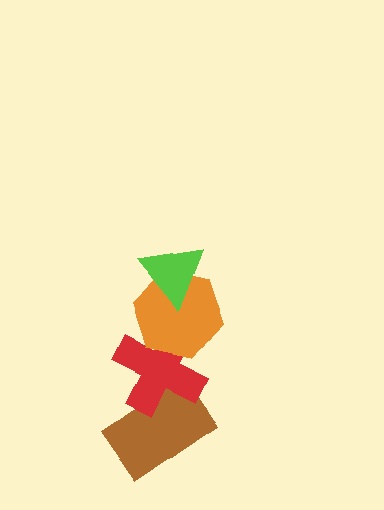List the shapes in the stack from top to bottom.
From top to bottom: the lime triangle, the orange hexagon, the red cross, the brown rectangle.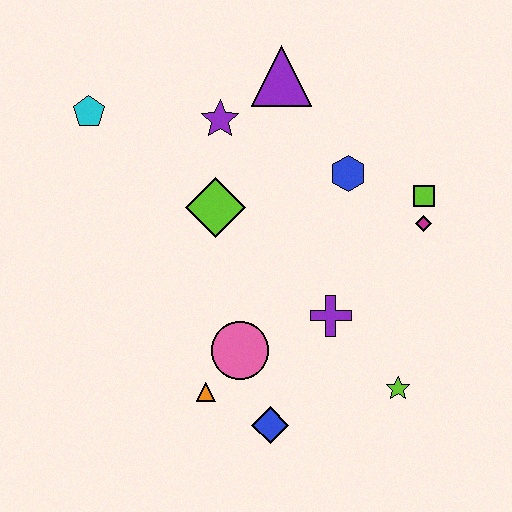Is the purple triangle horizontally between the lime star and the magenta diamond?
No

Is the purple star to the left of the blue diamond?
Yes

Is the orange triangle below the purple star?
Yes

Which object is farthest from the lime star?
The cyan pentagon is farthest from the lime star.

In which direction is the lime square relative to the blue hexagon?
The lime square is to the right of the blue hexagon.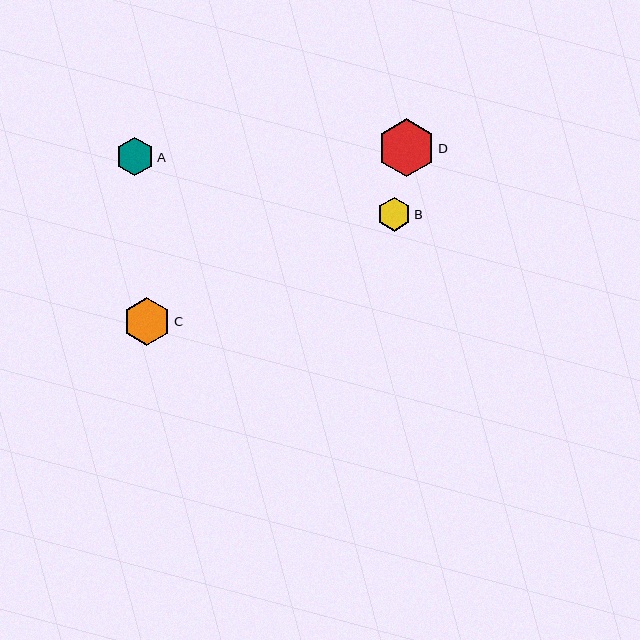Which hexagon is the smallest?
Hexagon B is the smallest with a size of approximately 34 pixels.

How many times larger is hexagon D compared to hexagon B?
Hexagon D is approximately 1.7 times the size of hexagon B.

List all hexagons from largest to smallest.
From largest to smallest: D, C, A, B.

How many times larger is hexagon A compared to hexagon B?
Hexagon A is approximately 1.2 times the size of hexagon B.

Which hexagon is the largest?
Hexagon D is the largest with a size of approximately 58 pixels.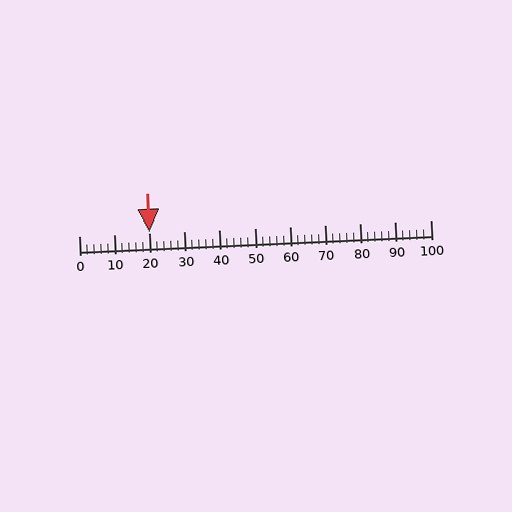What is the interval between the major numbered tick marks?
The major tick marks are spaced 10 units apart.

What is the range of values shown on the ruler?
The ruler shows values from 0 to 100.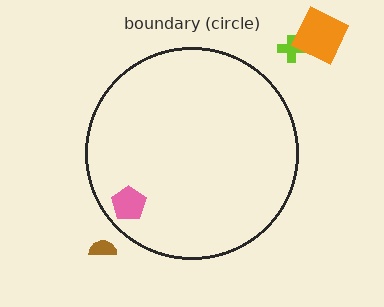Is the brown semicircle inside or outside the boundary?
Outside.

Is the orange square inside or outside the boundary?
Outside.